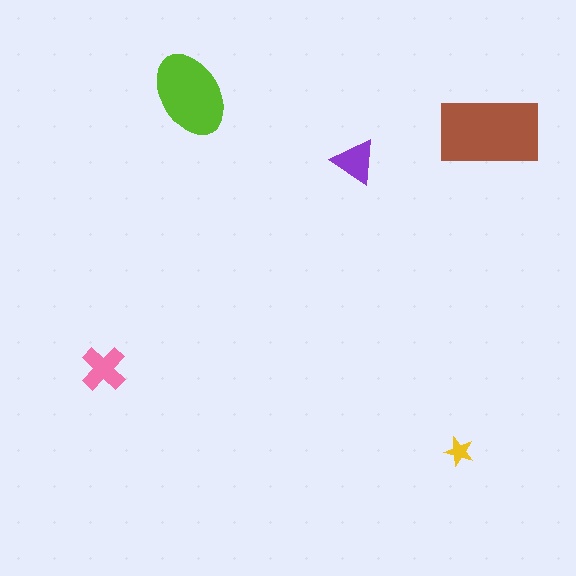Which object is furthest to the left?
The pink cross is leftmost.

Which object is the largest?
The brown rectangle.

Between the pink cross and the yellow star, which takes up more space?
The pink cross.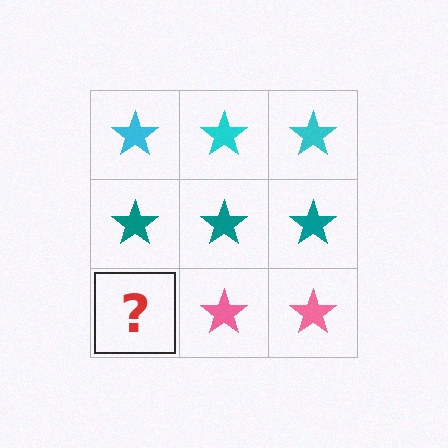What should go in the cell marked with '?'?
The missing cell should contain a pink star.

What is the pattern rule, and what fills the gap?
The rule is that each row has a consistent color. The gap should be filled with a pink star.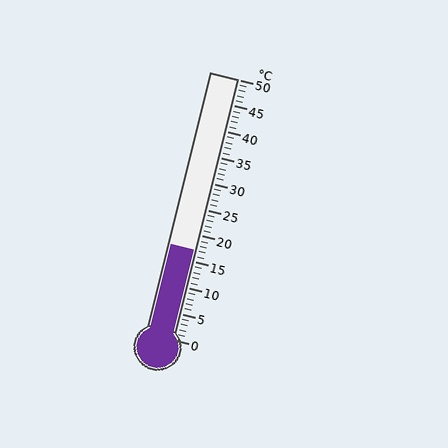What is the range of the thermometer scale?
The thermometer scale ranges from 0°C to 50°C.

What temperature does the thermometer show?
The thermometer shows approximately 17°C.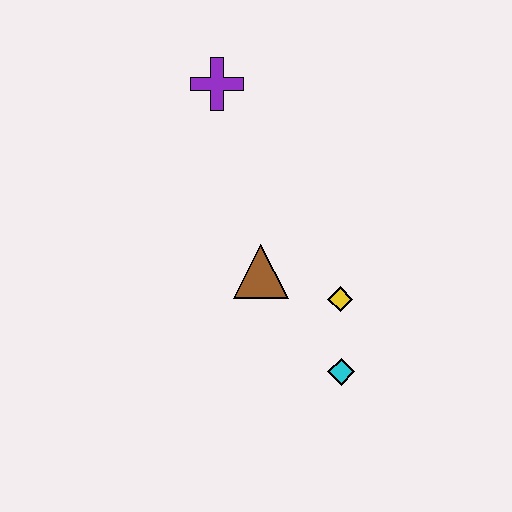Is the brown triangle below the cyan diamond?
No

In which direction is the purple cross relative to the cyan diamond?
The purple cross is above the cyan diamond.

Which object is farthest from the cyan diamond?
The purple cross is farthest from the cyan diamond.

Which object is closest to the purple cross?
The brown triangle is closest to the purple cross.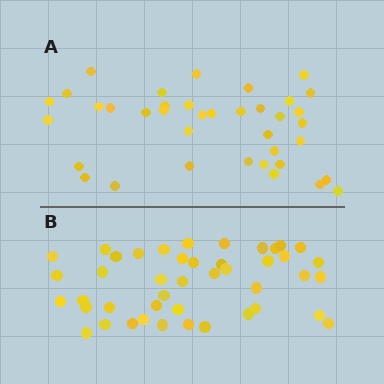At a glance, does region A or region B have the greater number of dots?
Region B (the bottom region) has more dots.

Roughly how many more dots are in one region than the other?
Region B has about 6 more dots than region A.